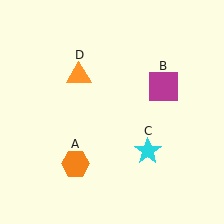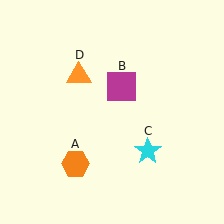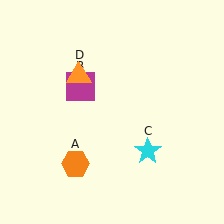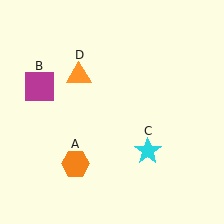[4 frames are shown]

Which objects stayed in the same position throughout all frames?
Orange hexagon (object A) and cyan star (object C) and orange triangle (object D) remained stationary.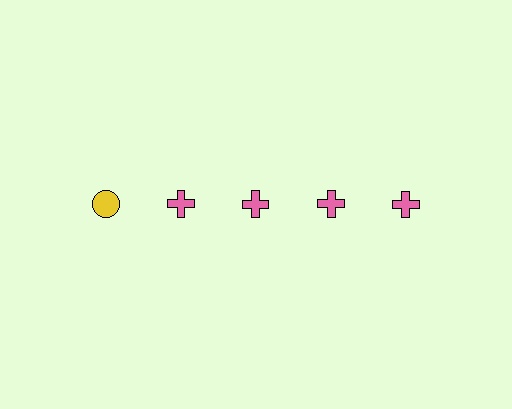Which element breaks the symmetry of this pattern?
The yellow circle in the top row, leftmost column breaks the symmetry. All other shapes are pink crosses.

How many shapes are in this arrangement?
There are 5 shapes arranged in a grid pattern.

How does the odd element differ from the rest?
It differs in both color (yellow instead of pink) and shape (circle instead of cross).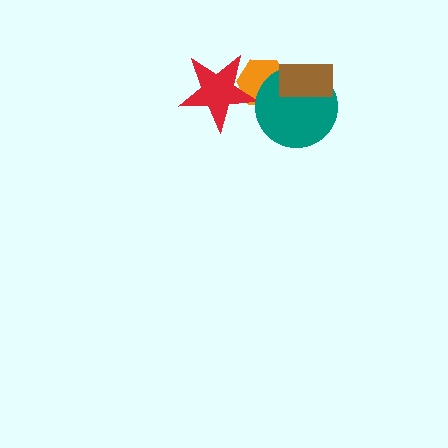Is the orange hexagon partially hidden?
Yes, it is partially covered by another shape.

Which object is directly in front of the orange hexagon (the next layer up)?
The red star is directly in front of the orange hexagon.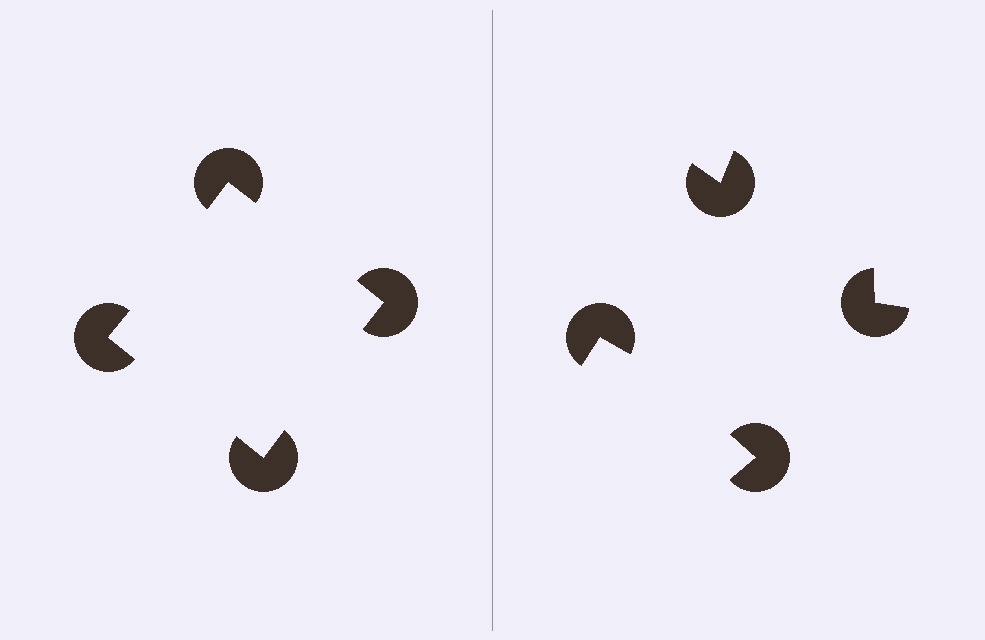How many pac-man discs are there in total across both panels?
8 — 4 on each side.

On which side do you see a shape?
An illusory square appears on the left side. On the right side the wedge cuts are rotated, so no coherent shape forms.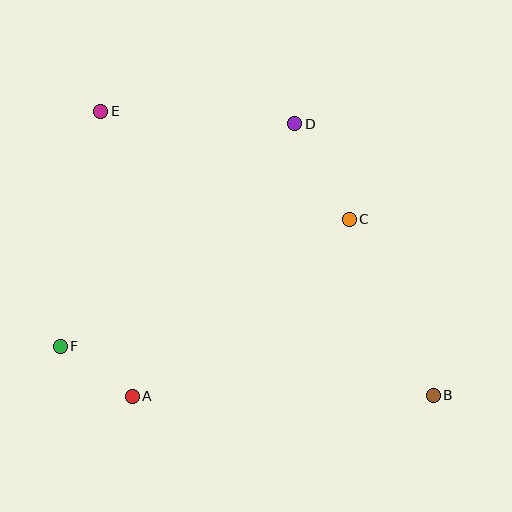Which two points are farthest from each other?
Points B and E are farthest from each other.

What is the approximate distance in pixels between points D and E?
The distance between D and E is approximately 195 pixels.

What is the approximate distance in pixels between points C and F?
The distance between C and F is approximately 316 pixels.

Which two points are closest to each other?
Points A and F are closest to each other.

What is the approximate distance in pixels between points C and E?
The distance between C and E is approximately 271 pixels.